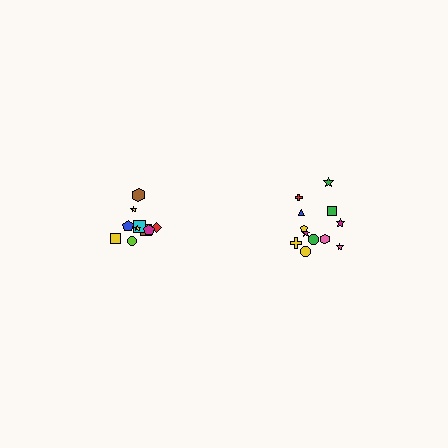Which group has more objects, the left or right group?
The right group.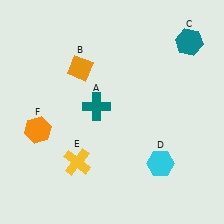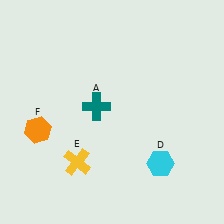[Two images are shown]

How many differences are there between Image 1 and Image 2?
There are 2 differences between the two images.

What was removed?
The teal hexagon (C), the orange diamond (B) were removed in Image 2.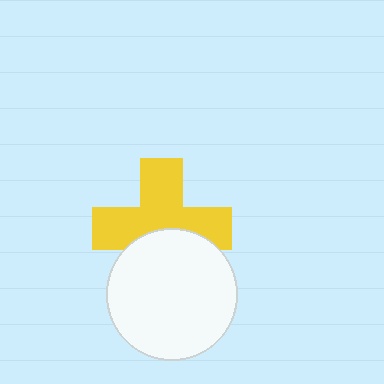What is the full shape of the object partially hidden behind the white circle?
The partially hidden object is a yellow cross.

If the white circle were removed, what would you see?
You would see the complete yellow cross.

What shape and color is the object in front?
The object in front is a white circle.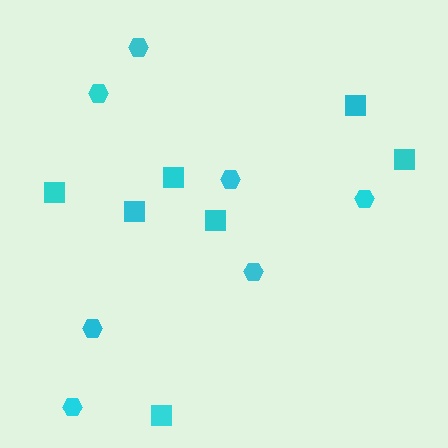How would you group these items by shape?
There are 2 groups: one group of squares (7) and one group of hexagons (7).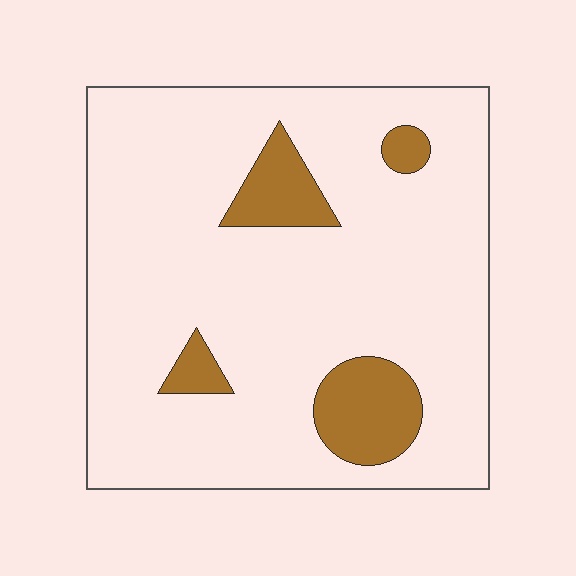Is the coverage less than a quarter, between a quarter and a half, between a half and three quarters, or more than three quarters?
Less than a quarter.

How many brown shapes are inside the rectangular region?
4.